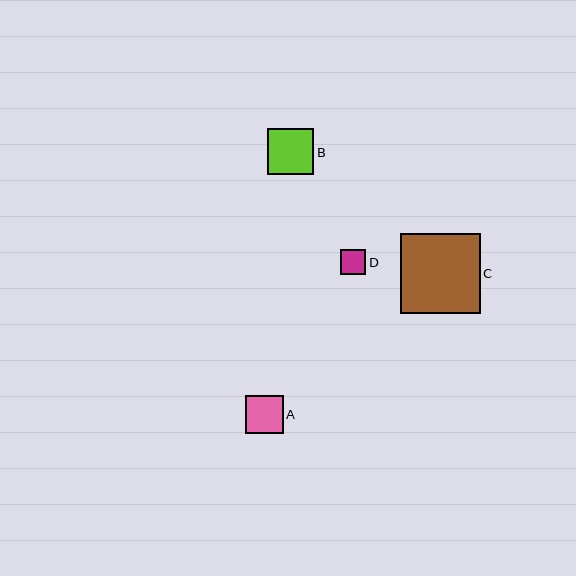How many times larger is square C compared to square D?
Square C is approximately 3.1 times the size of square D.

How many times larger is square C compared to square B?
Square C is approximately 1.7 times the size of square B.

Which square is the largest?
Square C is the largest with a size of approximately 80 pixels.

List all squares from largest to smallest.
From largest to smallest: C, B, A, D.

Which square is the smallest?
Square D is the smallest with a size of approximately 26 pixels.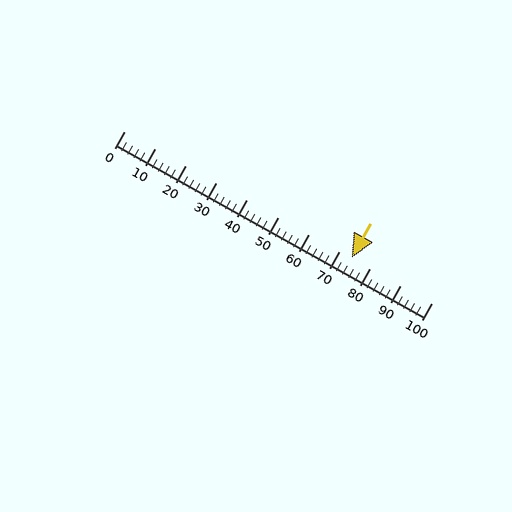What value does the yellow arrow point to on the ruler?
The yellow arrow points to approximately 74.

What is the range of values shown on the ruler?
The ruler shows values from 0 to 100.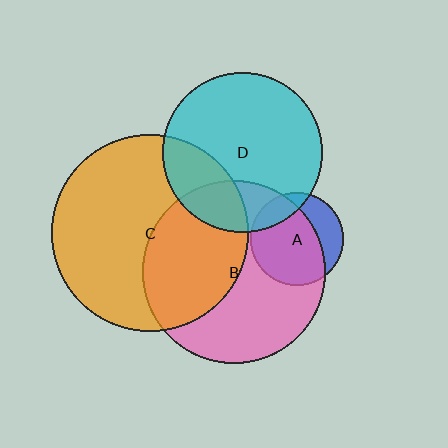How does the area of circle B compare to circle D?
Approximately 1.3 times.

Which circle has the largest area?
Circle C (orange).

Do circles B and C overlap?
Yes.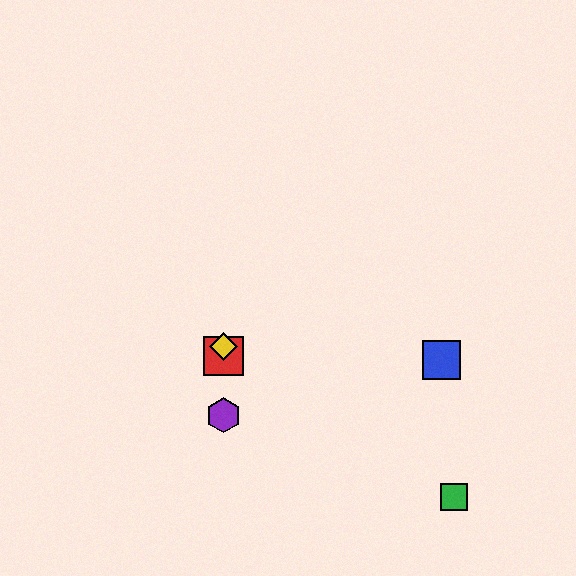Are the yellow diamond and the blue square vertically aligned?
No, the yellow diamond is at x≈223 and the blue square is at x≈442.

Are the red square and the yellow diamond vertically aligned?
Yes, both are at x≈223.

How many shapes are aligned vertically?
3 shapes (the red square, the yellow diamond, the purple hexagon) are aligned vertically.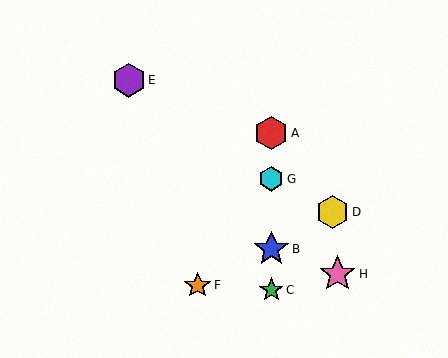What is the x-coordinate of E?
Object E is at x≈129.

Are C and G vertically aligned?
Yes, both are at x≈271.